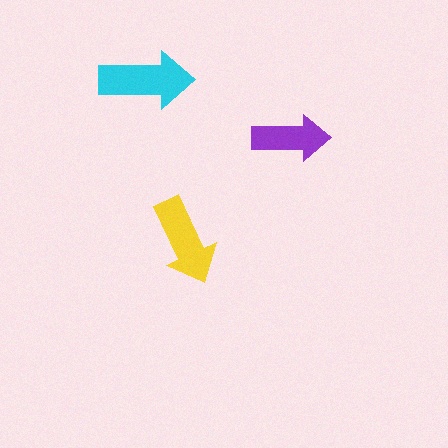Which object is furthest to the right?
The purple arrow is rightmost.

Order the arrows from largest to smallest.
the cyan one, the yellow one, the purple one.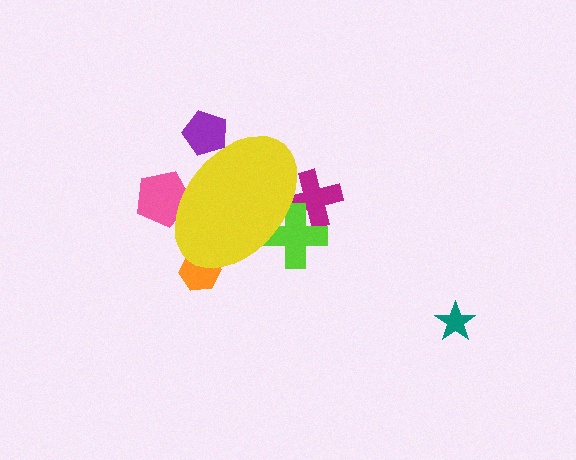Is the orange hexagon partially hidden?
Yes, the orange hexagon is partially hidden behind the yellow ellipse.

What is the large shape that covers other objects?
A yellow ellipse.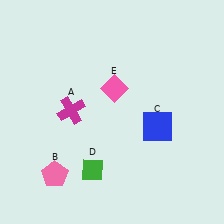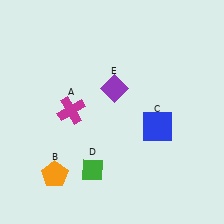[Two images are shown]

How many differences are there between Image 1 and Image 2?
There are 2 differences between the two images.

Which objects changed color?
B changed from pink to orange. E changed from pink to purple.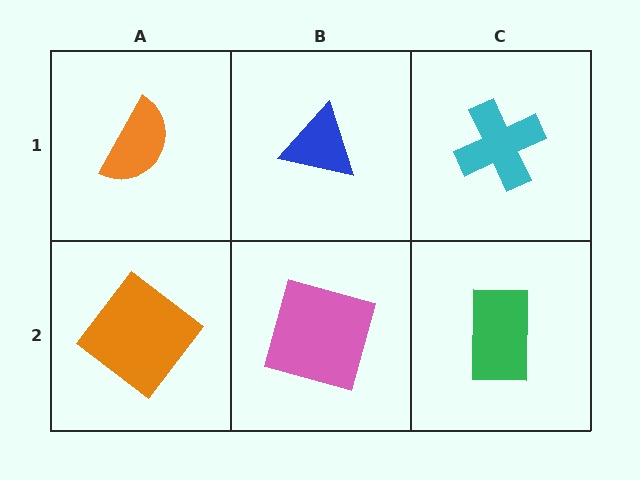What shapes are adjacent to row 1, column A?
An orange diamond (row 2, column A), a blue triangle (row 1, column B).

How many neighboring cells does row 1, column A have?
2.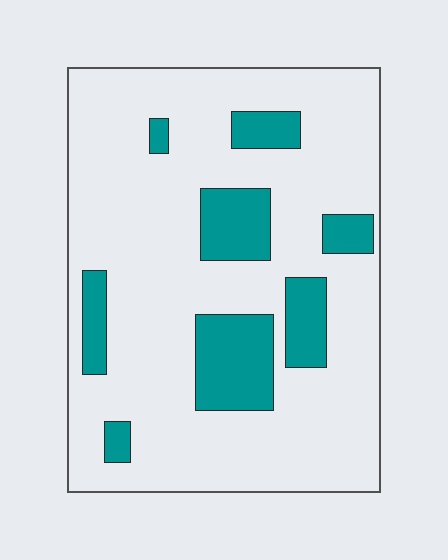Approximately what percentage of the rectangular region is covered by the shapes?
Approximately 20%.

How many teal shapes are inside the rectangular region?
8.